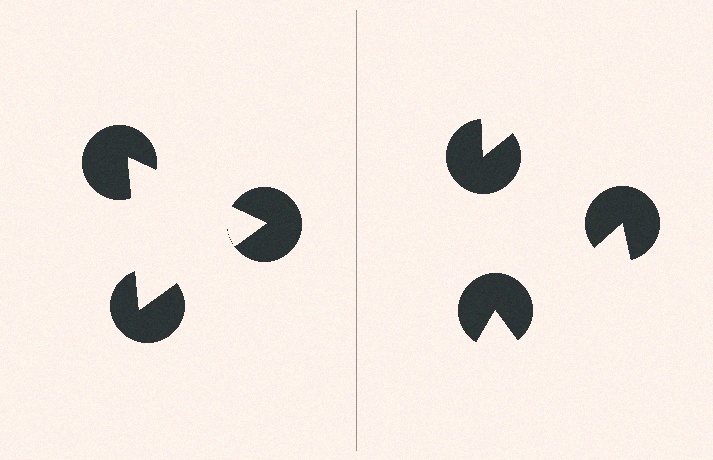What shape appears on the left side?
An illusory triangle.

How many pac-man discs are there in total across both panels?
6 — 3 on each side.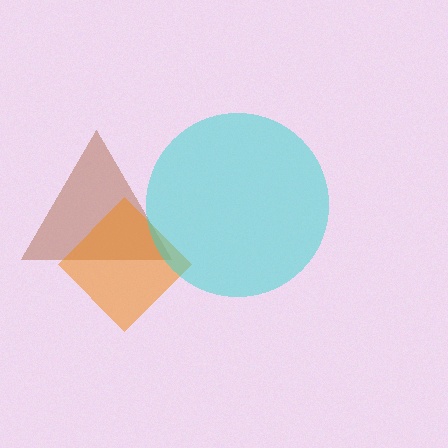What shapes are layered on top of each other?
The layered shapes are: a brown triangle, an orange diamond, a cyan circle.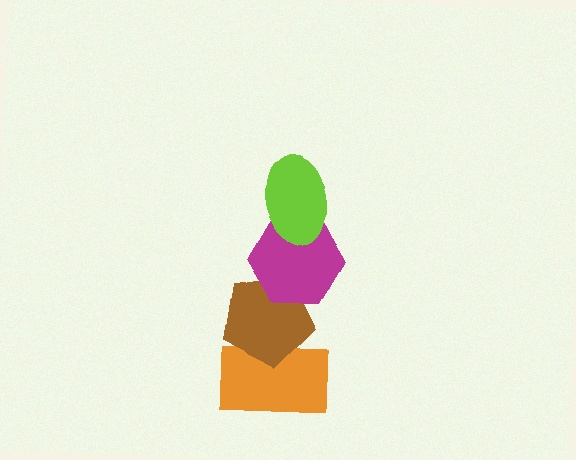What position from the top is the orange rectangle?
The orange rectangle is 4th from the top.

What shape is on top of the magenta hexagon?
The lime ellipse is on top of the magenta hexagon.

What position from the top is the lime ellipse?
The lime ellipse is 1st from the top.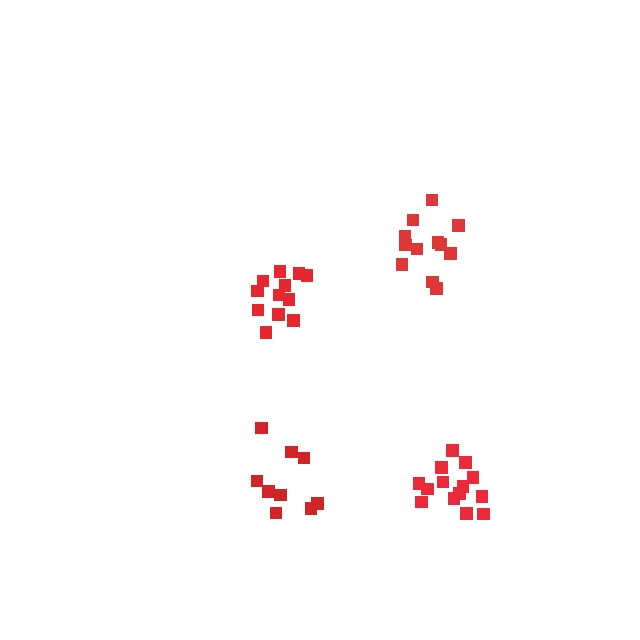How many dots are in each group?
Group 1: 13 dots, Group 2: 12 dots, Group 3: 14 dots, Group 4: 9 dots (48 total).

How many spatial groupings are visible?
There are 4 spatial groupings.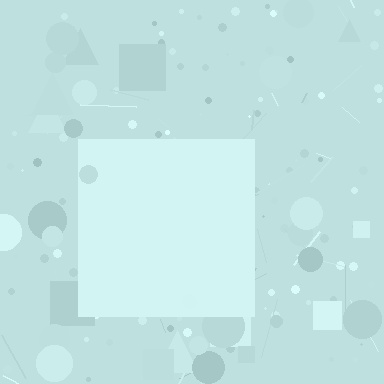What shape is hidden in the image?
A square is hidden in the image.